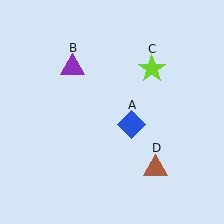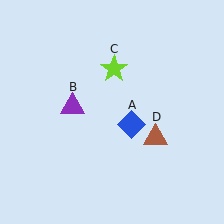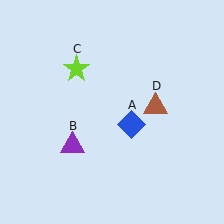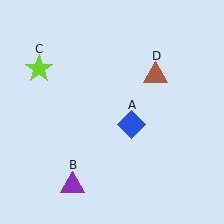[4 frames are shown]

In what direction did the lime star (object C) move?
The lime star (object C) moved left.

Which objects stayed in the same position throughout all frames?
Blue diamond (object A) remained stationary.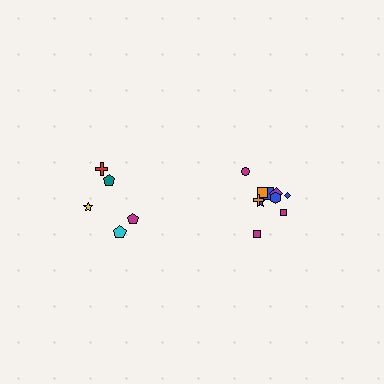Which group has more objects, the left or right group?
The right group.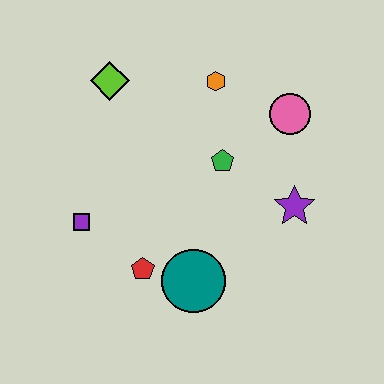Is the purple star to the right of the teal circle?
Yes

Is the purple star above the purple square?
Yes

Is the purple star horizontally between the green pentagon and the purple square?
No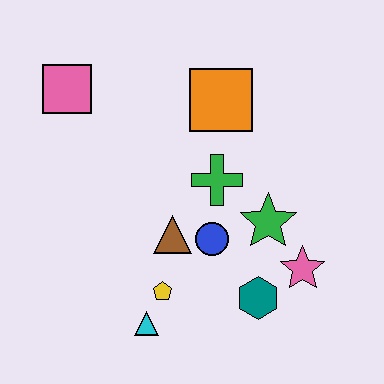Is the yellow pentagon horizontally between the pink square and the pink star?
Yes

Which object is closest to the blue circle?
The brown triangle is closest to the blue circle.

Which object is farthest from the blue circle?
The pink square is farthest from the blue circle.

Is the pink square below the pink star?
No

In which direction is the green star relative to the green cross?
The green star is to the right of the green cross.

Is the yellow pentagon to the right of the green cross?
No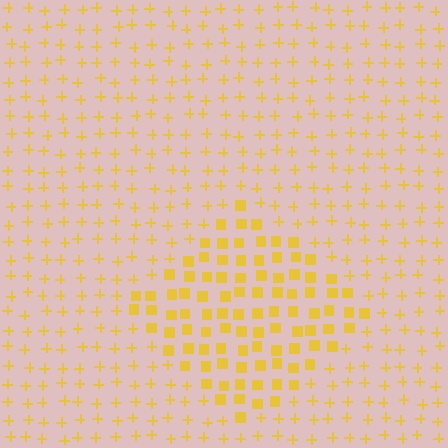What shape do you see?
I see a diamond.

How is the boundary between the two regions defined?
The boundary is defined by a change in element shape: squares inside vs. plus signs outside. All elements share the same color and spacing.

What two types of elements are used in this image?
The image uses squares inside the diamond region and plus signs outside it.